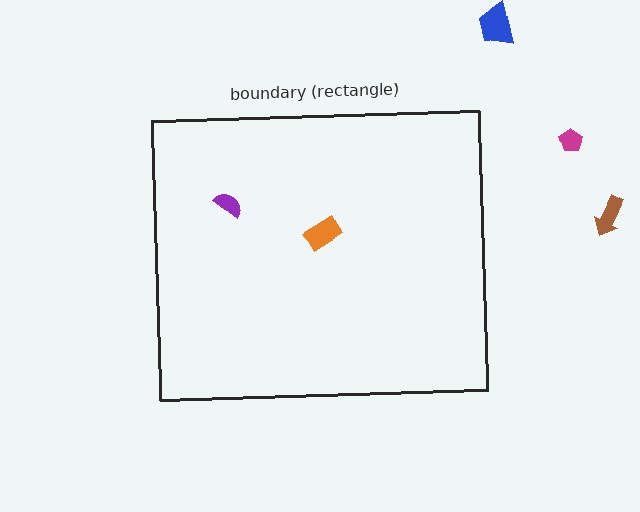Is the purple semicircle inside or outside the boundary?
Inside.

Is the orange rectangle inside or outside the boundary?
Inside.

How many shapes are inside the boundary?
2 inside, 3 outside.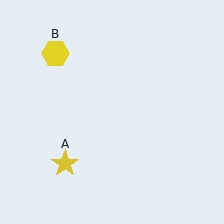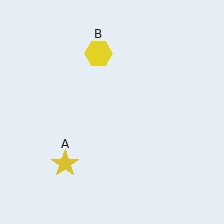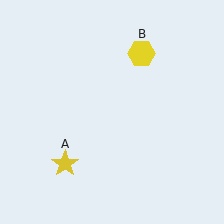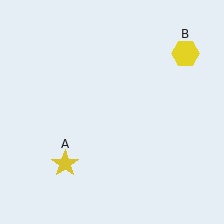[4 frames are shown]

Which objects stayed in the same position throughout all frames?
Yellow star (object A) remained stationary.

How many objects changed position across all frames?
1 object changed position: yellow hexagon (object B).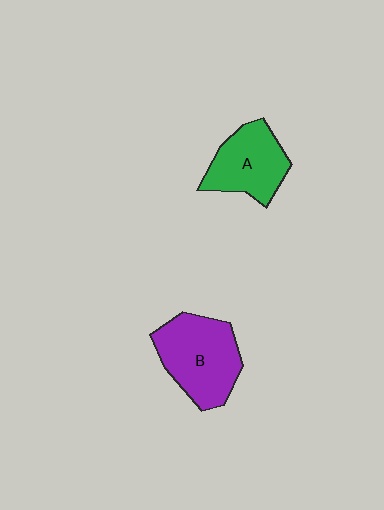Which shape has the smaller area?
Shape A (green).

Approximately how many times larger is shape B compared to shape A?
Approximately 1.3 times.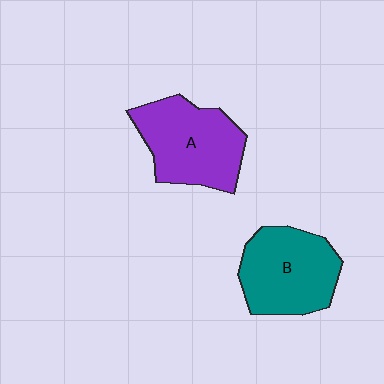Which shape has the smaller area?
Shape B (teal).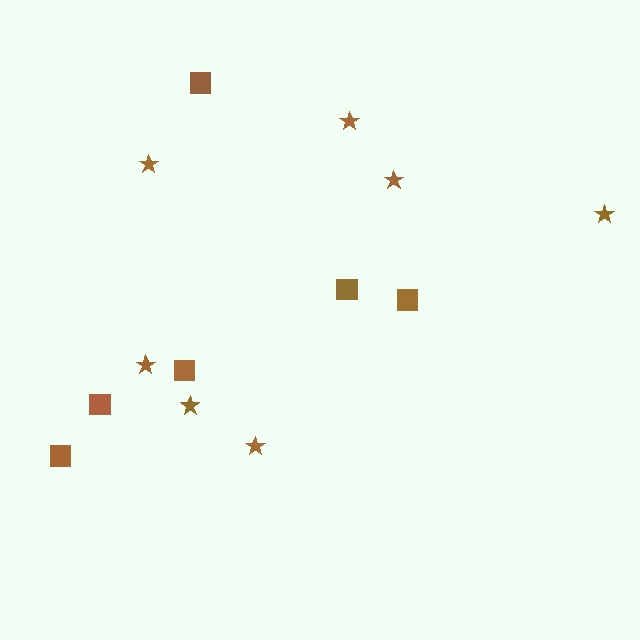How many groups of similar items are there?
There are 2 groups: one group of stars (7) and one group of squares (6).